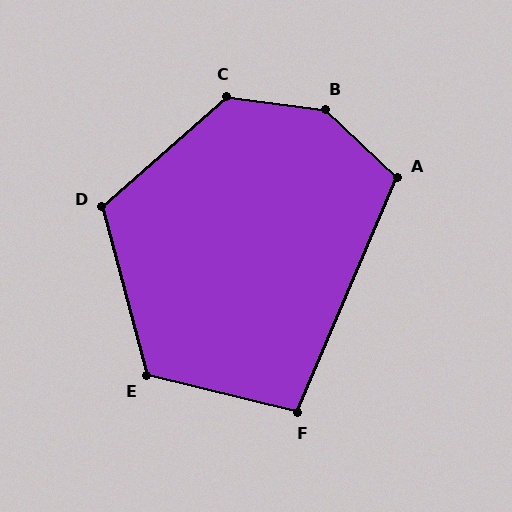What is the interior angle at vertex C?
Approximately 131 degrees (obtuse).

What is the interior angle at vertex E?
Approximately 119 degrees (obtuse).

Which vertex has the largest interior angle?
B, at approximately 144 degrees.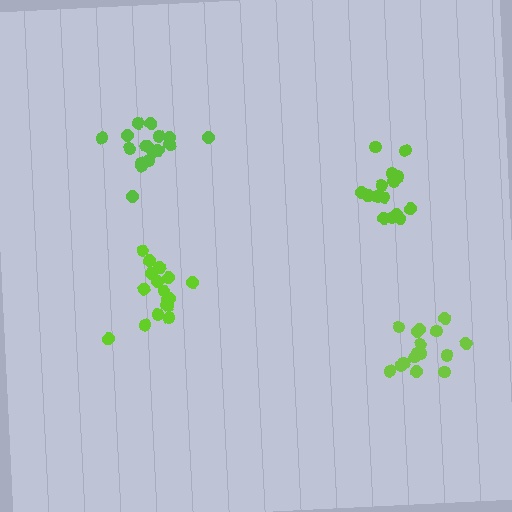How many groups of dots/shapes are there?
There are 4 groups.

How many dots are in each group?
Group 1: 16 dots, Group 2: 18 dots, Group 3: 17 dots, Group 4: 17 dots (68 total).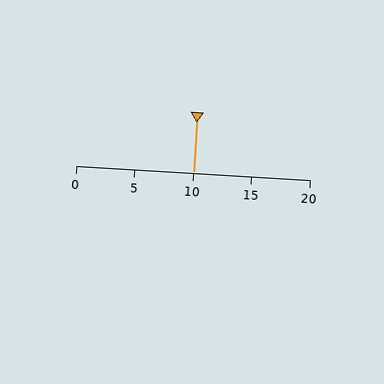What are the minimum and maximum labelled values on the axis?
The axis runs from 0 to 20.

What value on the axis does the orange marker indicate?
The marker indicates approximately 10.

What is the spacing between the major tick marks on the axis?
The major ticks are spaced 5 apart.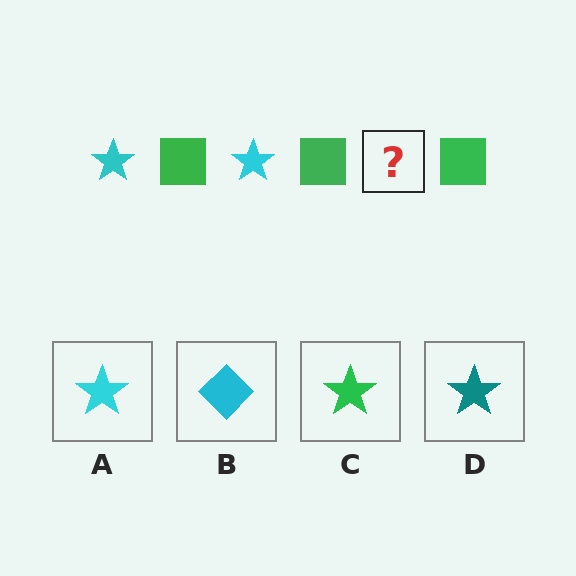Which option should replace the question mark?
Option A.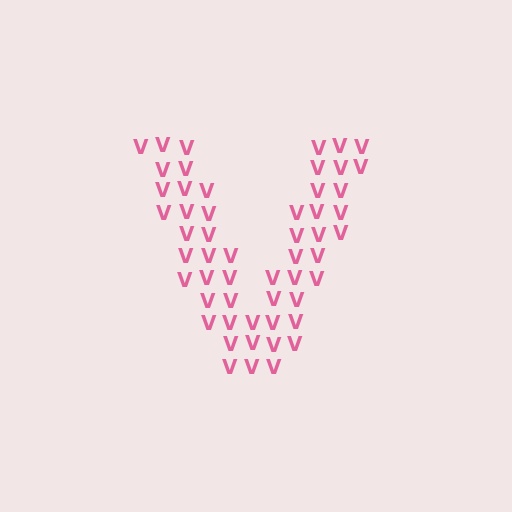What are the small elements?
The small elements are letter V's.